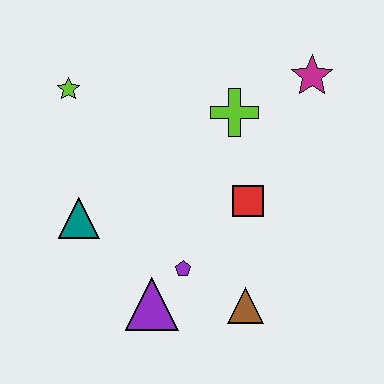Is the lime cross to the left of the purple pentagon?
No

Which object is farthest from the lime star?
The brown triangle is farthest from the lime star.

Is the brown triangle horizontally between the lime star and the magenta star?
Yes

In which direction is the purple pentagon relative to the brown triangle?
The purple pentagon is to the left of the brown triangle.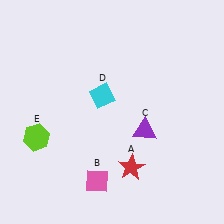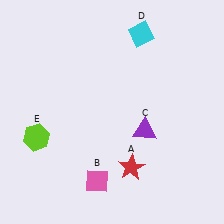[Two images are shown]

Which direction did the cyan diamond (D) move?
The cyan diamond (D) moved up.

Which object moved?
The cyan diamond (D) moved up.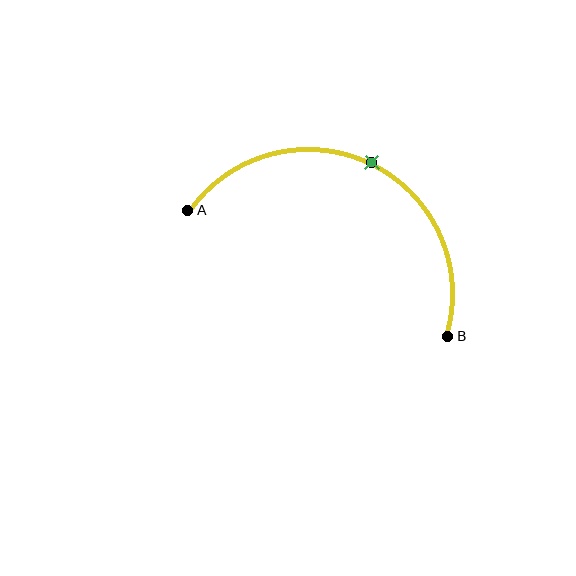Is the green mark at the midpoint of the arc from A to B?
Yes. The green mark lies on the arc at equal arc-length from both A and B — it is the arc midpoint.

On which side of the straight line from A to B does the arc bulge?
The arc bulges above the straight line connecting A and B.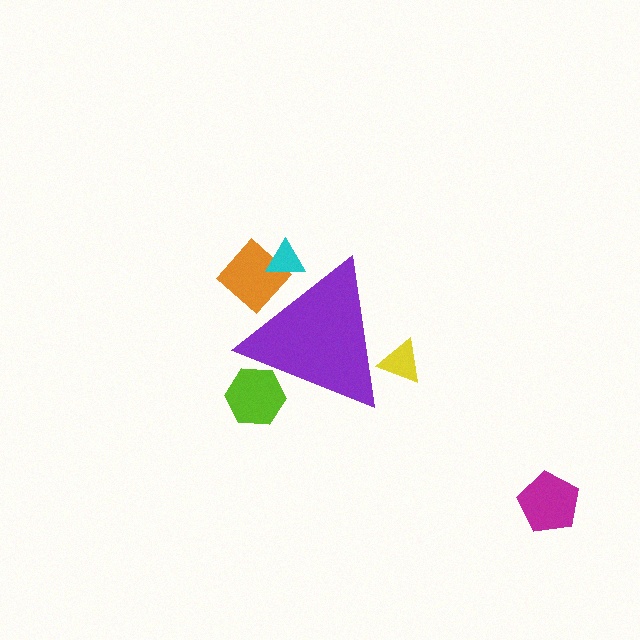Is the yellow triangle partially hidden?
Yes, the yellow triangle is partially hidden behind the purple triangle.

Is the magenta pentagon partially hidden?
No, the magenta pentagon is fully visible.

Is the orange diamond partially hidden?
Yes, the orange diamond is partially hidden behind the purple triangle.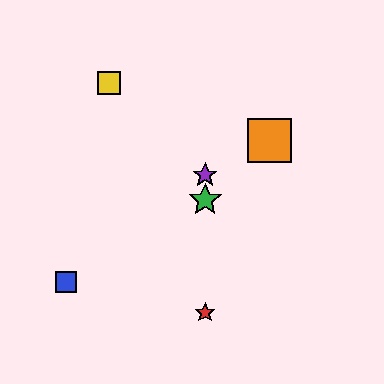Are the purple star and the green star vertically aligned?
Yes, both are at x≈205.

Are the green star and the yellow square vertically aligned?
No, the green star is at x≈205 and the yellow square is at x≈109.